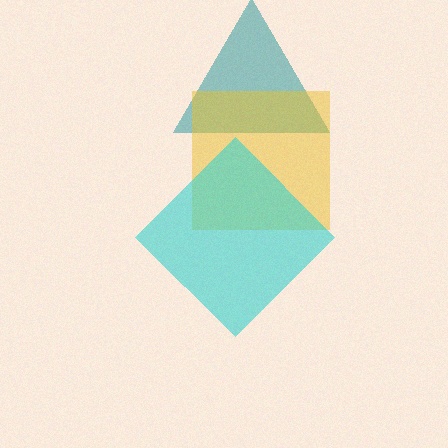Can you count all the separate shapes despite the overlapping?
Yes, there are 3 separate shapes.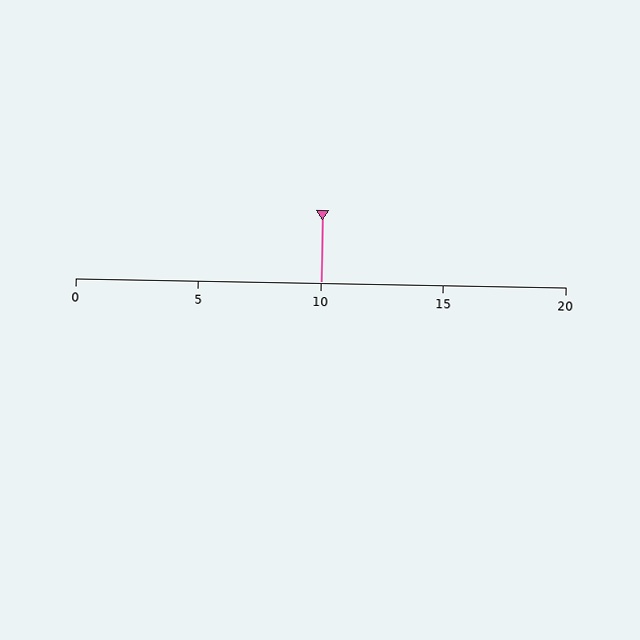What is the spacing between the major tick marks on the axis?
The major ticks are spaced 5 apart.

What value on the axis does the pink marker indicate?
The marker indicates approximately 10.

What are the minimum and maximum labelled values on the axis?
The axis runs from 0 to 20.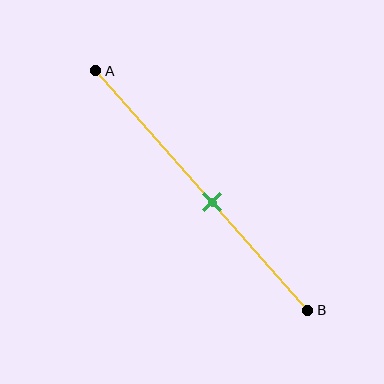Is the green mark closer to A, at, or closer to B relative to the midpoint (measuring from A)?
The green mark is closer to point B than the midpoint of segment AB.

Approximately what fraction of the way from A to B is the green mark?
The green mark is approximately 55% of the way from A to B.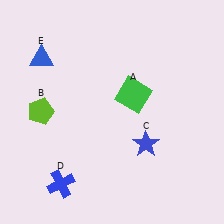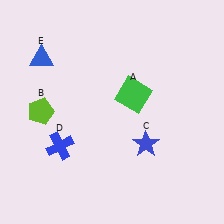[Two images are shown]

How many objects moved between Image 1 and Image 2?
1 object moved between the two images.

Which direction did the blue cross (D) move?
The blue cross (D) moved up.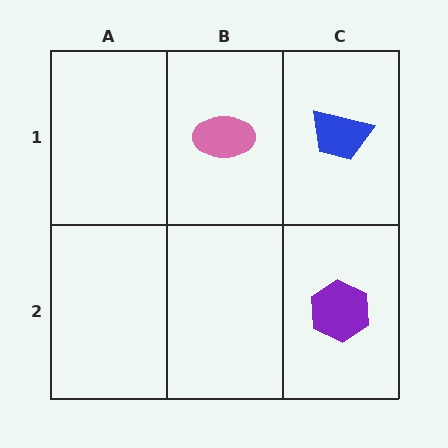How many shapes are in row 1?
2 shapes.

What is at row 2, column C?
A purple hexagon.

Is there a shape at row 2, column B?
No, that cell is empty.